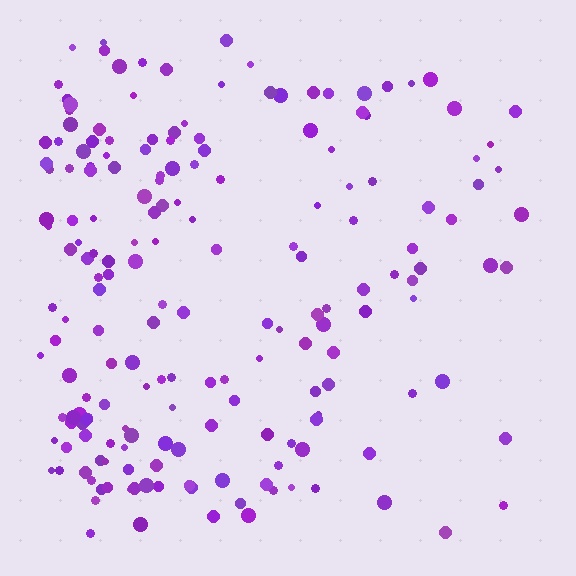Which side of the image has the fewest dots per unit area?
The right.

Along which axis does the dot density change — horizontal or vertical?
Horizontal.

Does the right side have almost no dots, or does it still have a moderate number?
Still a moderate number, just noticeably fewer than the left.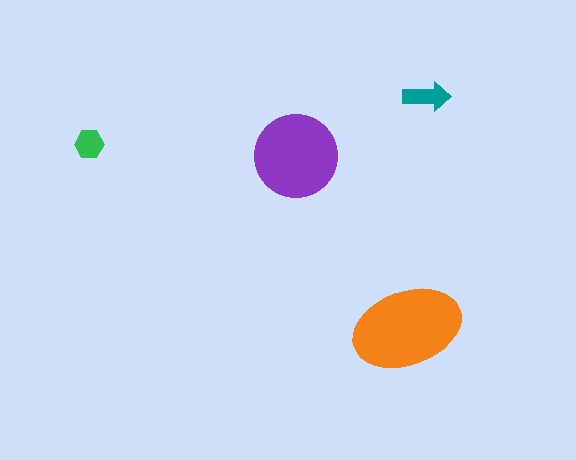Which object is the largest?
The orange ellipse.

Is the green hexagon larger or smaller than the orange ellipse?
Smaller.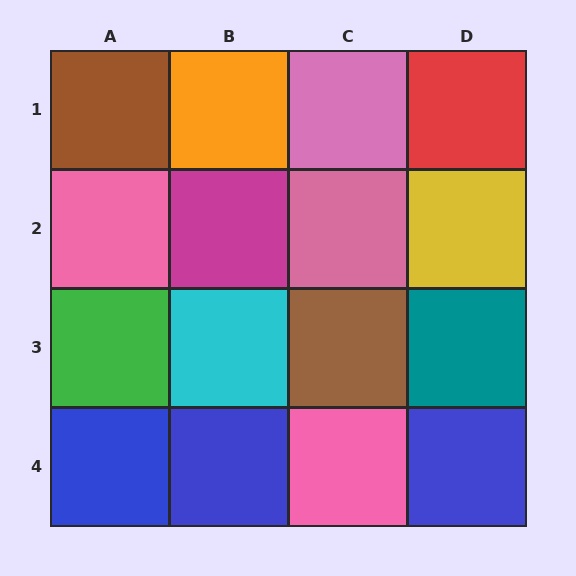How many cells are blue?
3 cells are blue.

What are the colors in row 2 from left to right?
Pink, magenta, pink, yellow.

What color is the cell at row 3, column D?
Teal.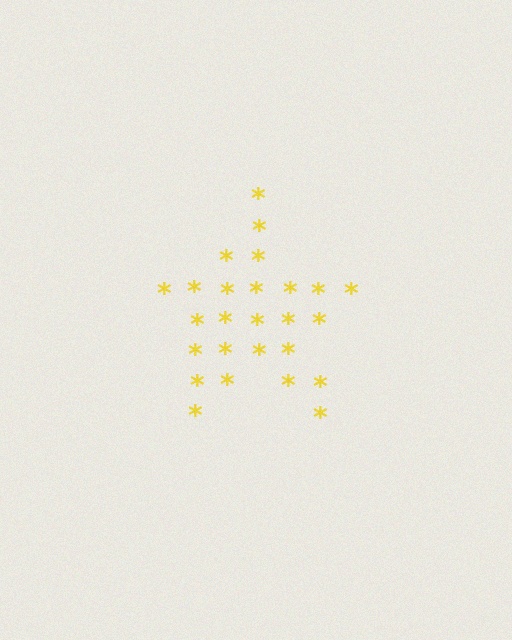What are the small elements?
The small elements are asterisks.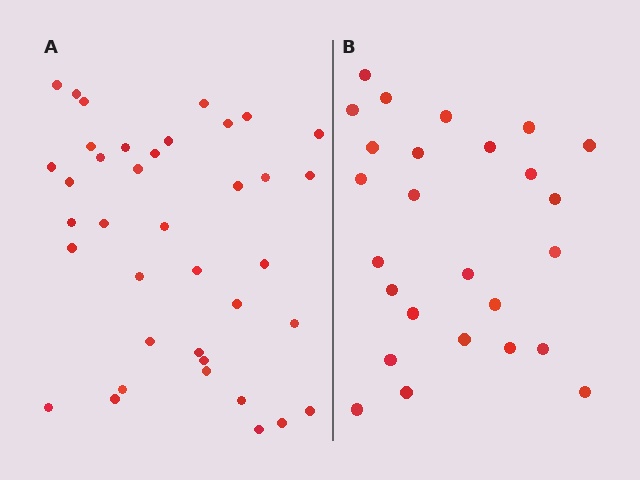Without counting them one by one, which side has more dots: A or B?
Region A (the left region) has more dots.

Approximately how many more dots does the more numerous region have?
Region A has roughly 12 or so more dots than region B.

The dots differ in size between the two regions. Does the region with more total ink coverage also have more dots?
No. Region B has more total ink coverage because its dots are larger, but region A actually contains more individual dots. Total area can be misleading — the number of items is what matters here.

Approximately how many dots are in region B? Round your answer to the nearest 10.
About 30 dots. (The exact count is 26, which rounds to 30.)